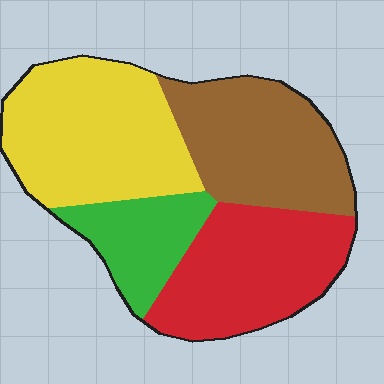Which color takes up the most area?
Yellow, at roughly 30%.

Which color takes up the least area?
Green, at roughly 15%.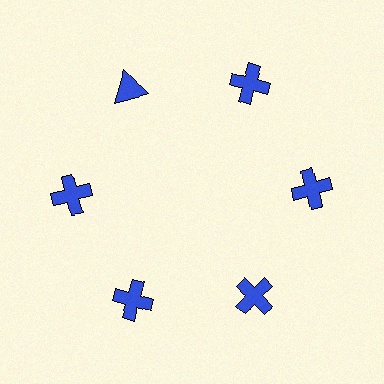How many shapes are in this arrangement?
There are 6 shapes arranged in a ring pattern.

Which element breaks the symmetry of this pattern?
The blue triangle at roughly the 11 o'clock position breaks the symmetry. All other shapes are blue crosses.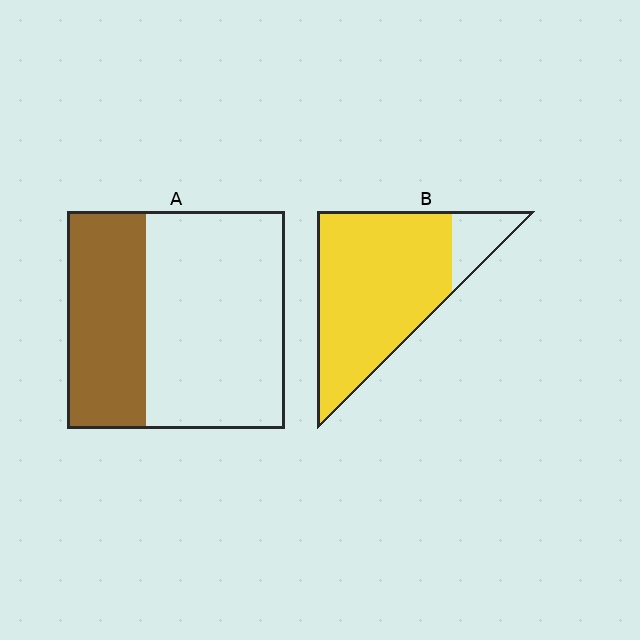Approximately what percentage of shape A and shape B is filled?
A is approximately 35% and B is approximately 85%.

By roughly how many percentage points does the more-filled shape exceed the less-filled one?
By roughly 50 percentage points (B over A).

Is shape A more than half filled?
No.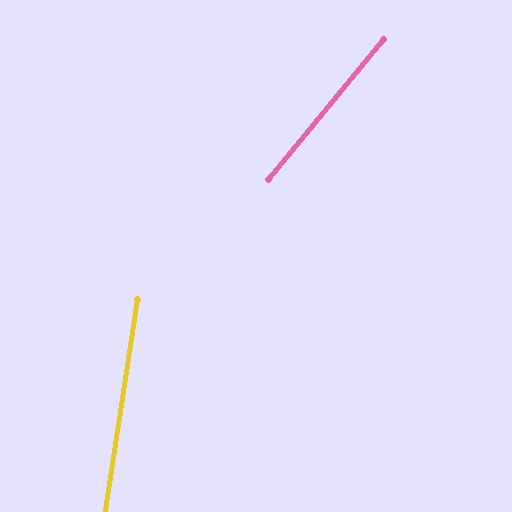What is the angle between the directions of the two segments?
Approximately 31 degrees.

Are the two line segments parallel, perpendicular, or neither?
Neither parallel nor perpendicular — they differ by about 31°.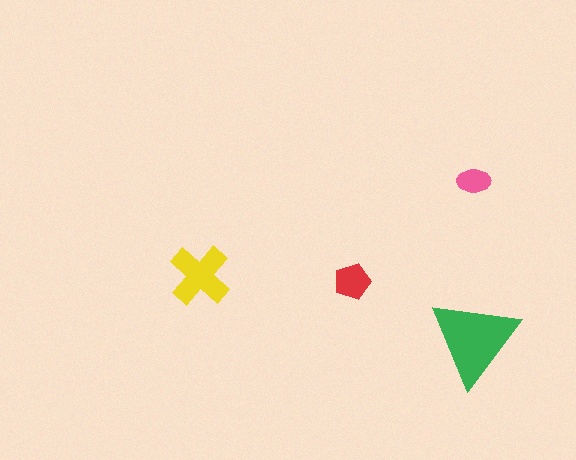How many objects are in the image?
There are 4 objects in the image.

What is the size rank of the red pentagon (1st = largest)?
3rd.